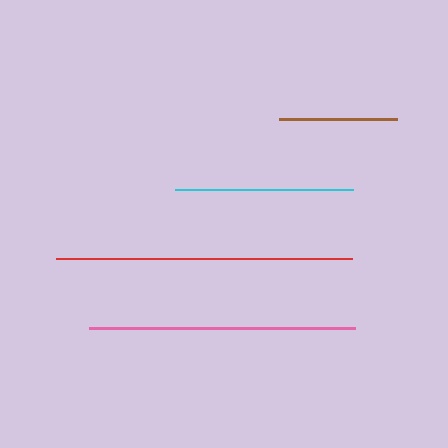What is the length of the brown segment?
The brown segment is approximately 118 pixels long.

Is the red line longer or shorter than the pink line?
The red line is longer than the pink line.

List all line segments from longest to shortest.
From longest to shortest: red, pink, cyan, brown.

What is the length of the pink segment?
The pink segment is approximately 266 pixels long.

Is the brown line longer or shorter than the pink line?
The pink line is longer than the brown line.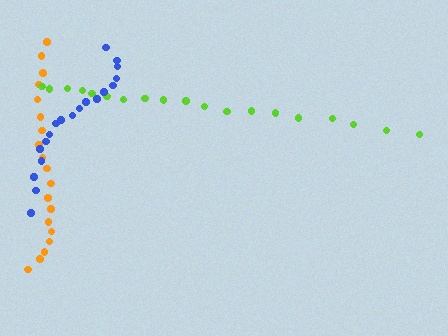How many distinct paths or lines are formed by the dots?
There are 3 distinct paths.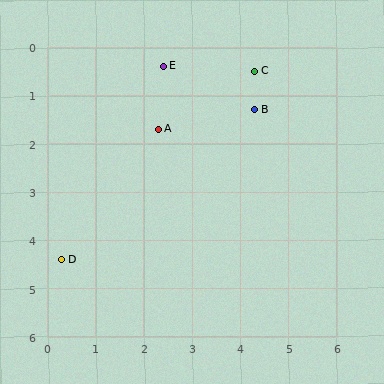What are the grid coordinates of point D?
Point D is at approximately (0.3, 4.4).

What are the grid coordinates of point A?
Point A is at approximately (2.3, 1.7).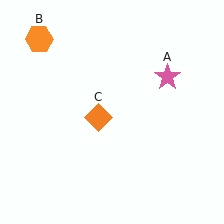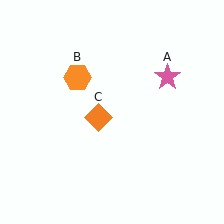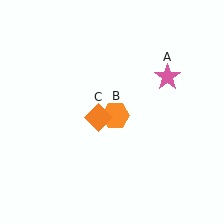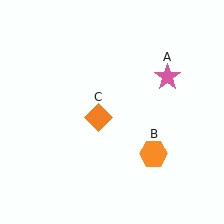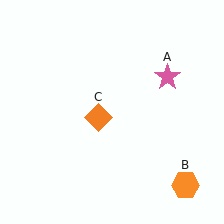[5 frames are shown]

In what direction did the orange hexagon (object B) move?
The orange hexagon (object B) moved down and to the right.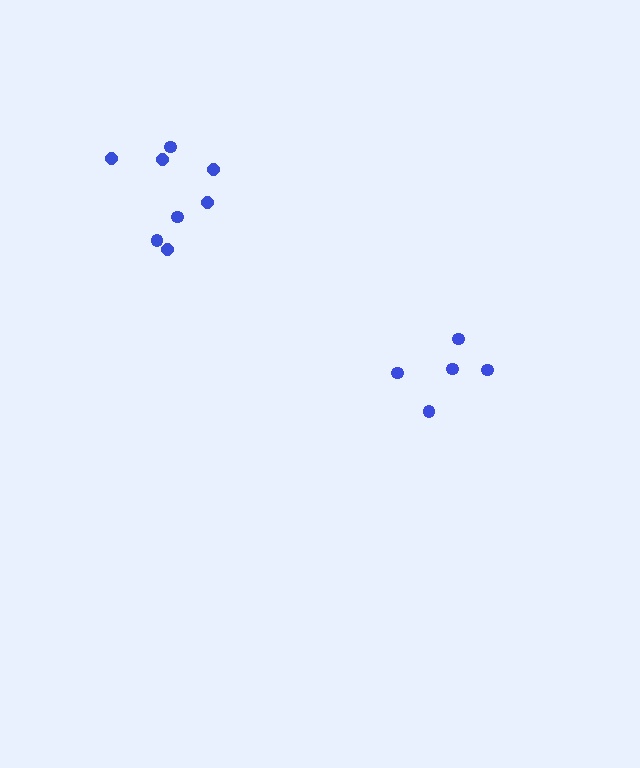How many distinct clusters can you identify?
There are 2 distinct clusters.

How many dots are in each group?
Group 1: 8 dots, Group 2: 5 dots (13 total).